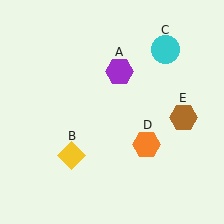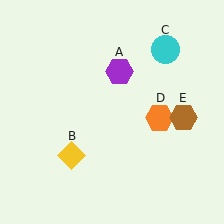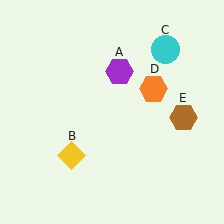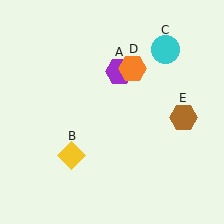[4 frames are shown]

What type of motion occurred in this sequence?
The orange hexagon (object D) rotated counterclockwise around the center of the scene.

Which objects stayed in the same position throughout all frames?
Purple hexagon (object A) and yellow diamond (object B) and cyan circle (object C) and brown hexagon (object E) remained stationary.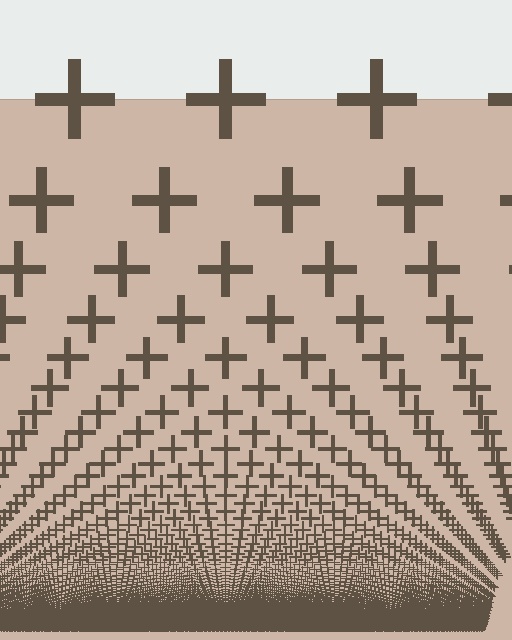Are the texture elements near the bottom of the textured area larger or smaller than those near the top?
Smaller. The gradient is inverted — elements near the bottom are smaller and denser.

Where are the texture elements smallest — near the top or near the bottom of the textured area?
Near the bottom.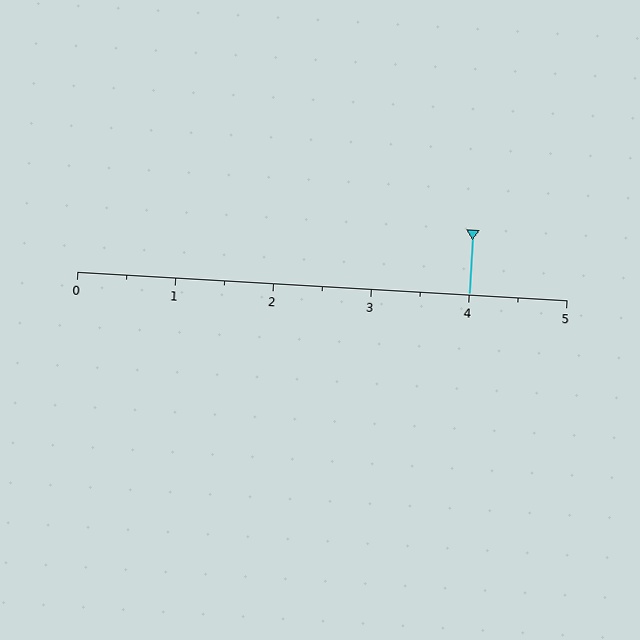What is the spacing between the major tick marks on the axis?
The major ticks are spaced 1 apart.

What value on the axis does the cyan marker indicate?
The marker indicates approximately 4.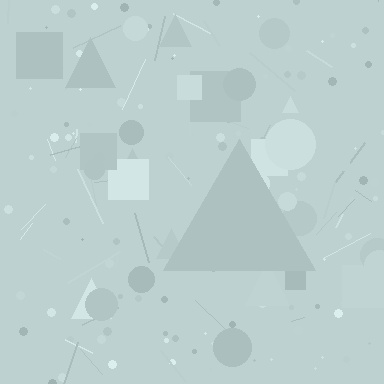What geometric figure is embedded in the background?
A triangle is embedded in the background.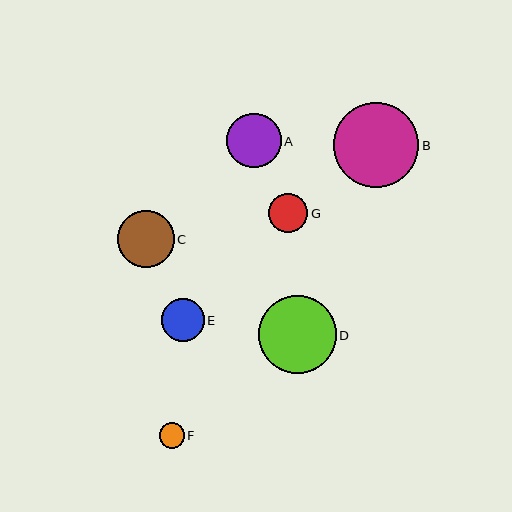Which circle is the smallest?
Circle F is the smallest with a size of approximately 25 pixels.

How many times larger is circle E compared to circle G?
Circle E is approximately 1.1 times the size of circle G.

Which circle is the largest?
Circle B is the largest with a size of approximately 85 pixels.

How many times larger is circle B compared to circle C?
Circle B is approximately 1.5 times the size of circle C.